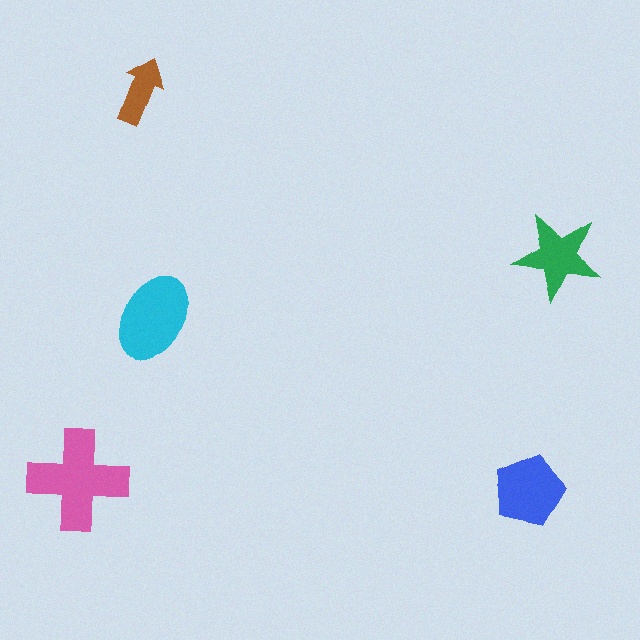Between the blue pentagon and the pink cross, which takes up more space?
The pink cross.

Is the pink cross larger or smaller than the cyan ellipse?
Larger.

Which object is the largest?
The pink cross.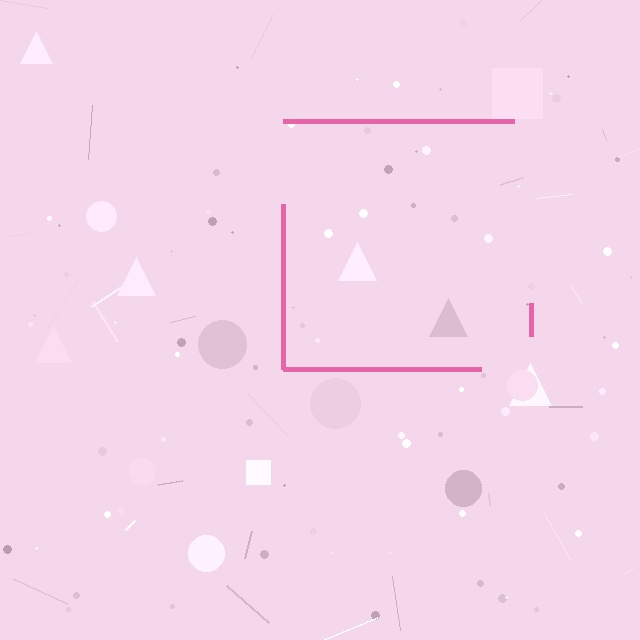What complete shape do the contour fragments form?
The contour fragments form a square.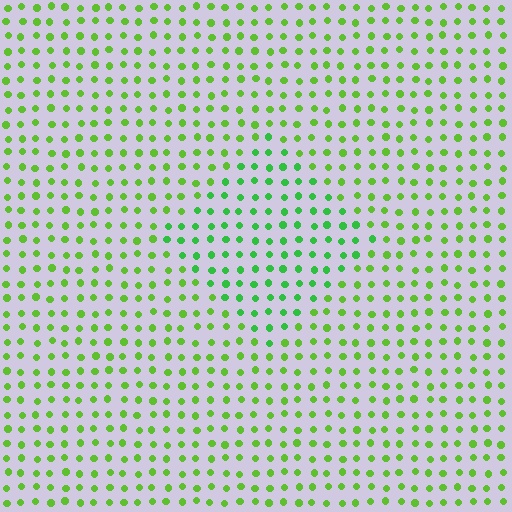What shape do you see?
I see a diamond.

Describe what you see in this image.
The image is filled with small lime elements in a uniform arrangement. A diamond-shaped region is visible where the elements are tinted to a slightly different hue, forming a subtle color boundary.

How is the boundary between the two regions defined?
The boundary is defined purely by a slight shift in hue (about 27 degrees). Spacing, size, and orientation are identical on both sides.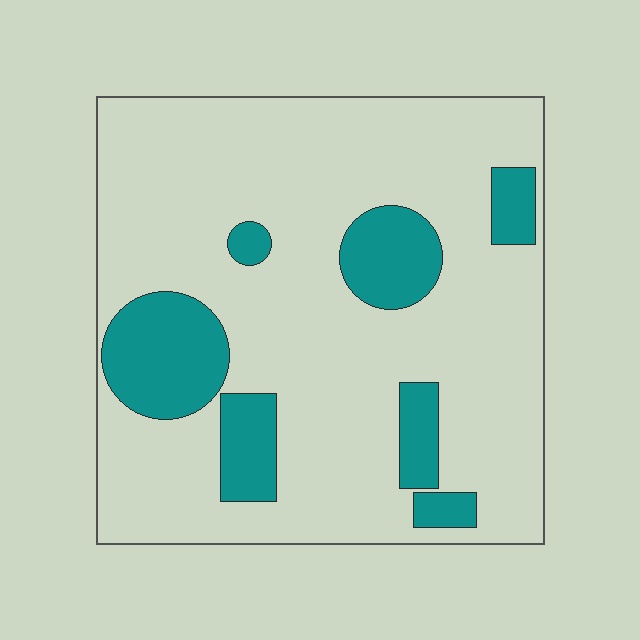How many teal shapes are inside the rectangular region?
7.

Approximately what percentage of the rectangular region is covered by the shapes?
Approximately 20%.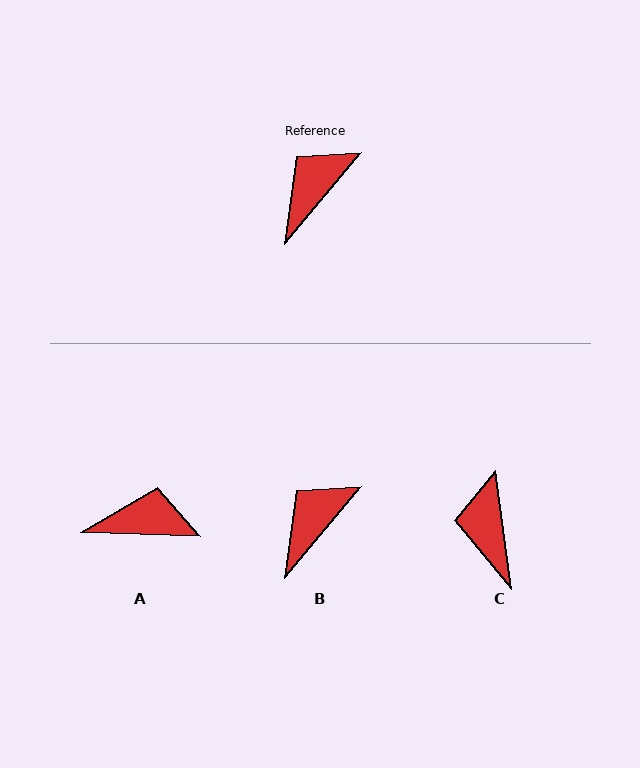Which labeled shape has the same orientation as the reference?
B.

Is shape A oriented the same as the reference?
No, it is off by about 52 degrees.